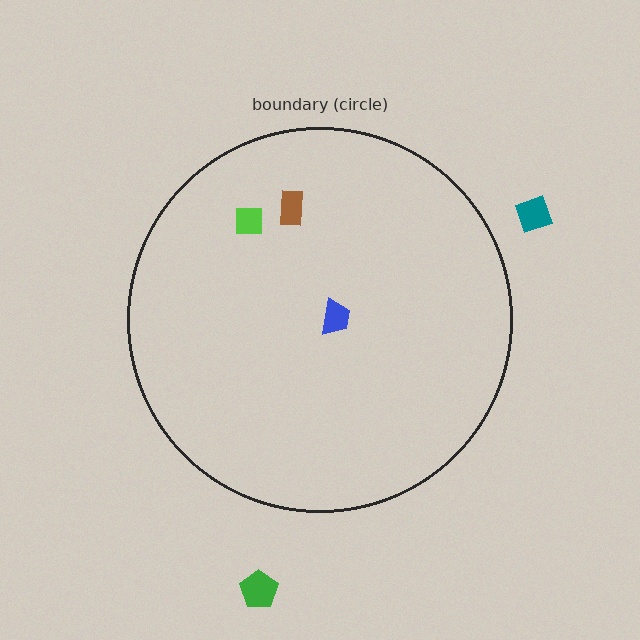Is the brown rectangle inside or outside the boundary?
Inside.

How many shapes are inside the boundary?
3 inside, 2 outside.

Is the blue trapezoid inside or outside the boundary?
Inside.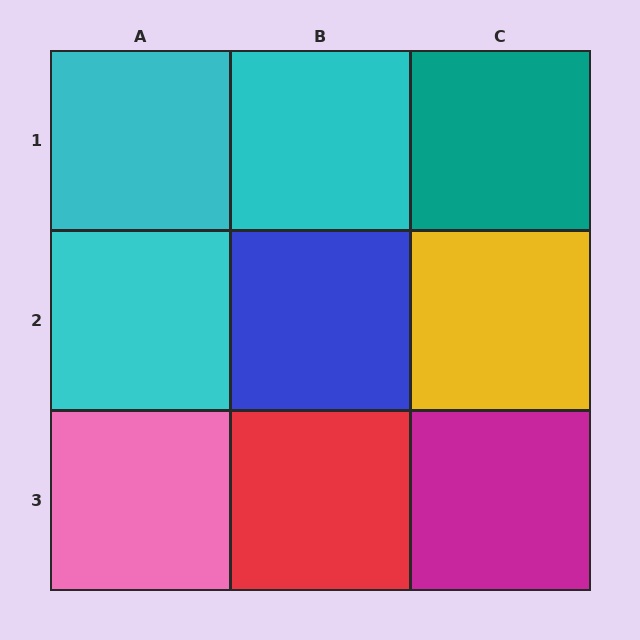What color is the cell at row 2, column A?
Cyan.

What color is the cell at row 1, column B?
Cyan.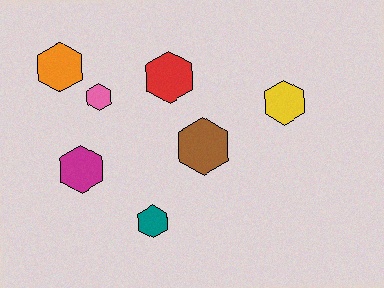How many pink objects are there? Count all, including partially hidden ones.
There is 1 pink object.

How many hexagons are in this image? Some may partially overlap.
There are 7 hexagons.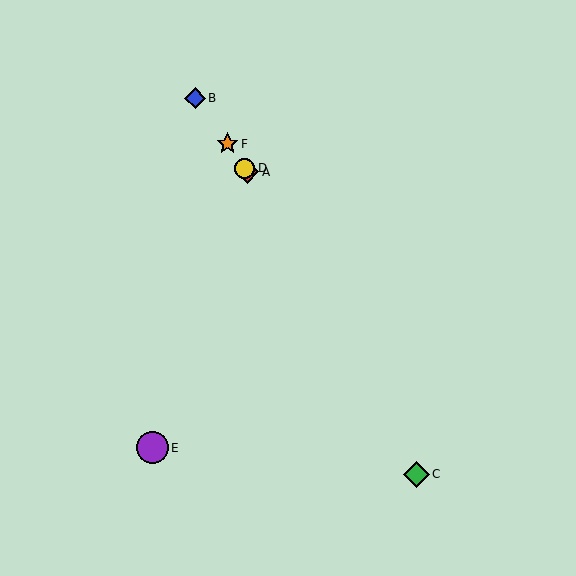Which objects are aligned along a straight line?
Objects A, B, D, F are aligned along a straight line.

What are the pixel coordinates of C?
Object C is at (416, 474).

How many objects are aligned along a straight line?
4 objects (A, B, D, F) are aligned along a straight line.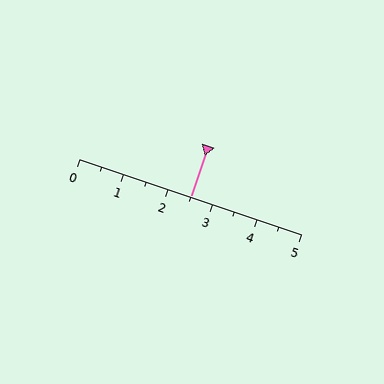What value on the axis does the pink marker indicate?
The marker indicates approximately 2.5.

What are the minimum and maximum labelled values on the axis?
The axis runs from 0 to 5.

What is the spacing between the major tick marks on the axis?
The major ticks are spaced 1 apart.